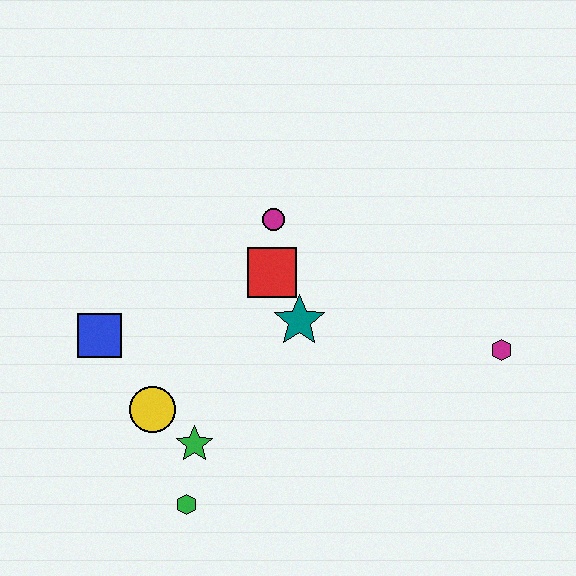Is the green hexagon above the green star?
No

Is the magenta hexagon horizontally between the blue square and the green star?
No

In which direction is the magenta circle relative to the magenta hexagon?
The magenta circle is to the left of the magenta hexagon.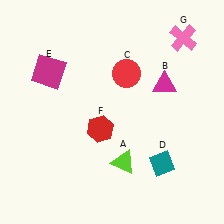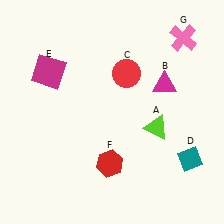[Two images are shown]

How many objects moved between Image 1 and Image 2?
3 objects moved between the two images.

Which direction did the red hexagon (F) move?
The red hexagon (F) moved down.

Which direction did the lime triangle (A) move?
The lime triangle (A) moved up.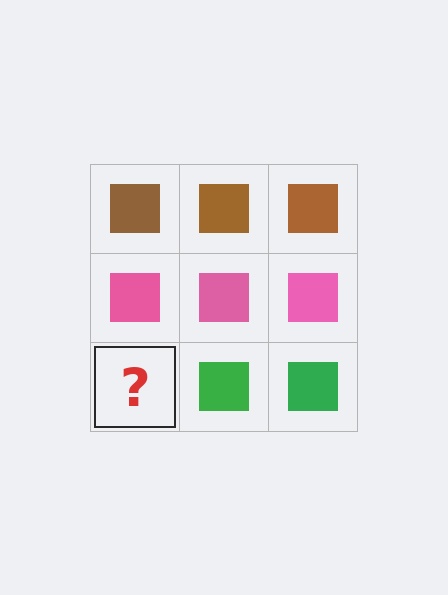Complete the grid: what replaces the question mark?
The question mark should be replaced with a green square.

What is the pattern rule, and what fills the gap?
The rule is that each row has a consistent color. The gap should be filled with a green square.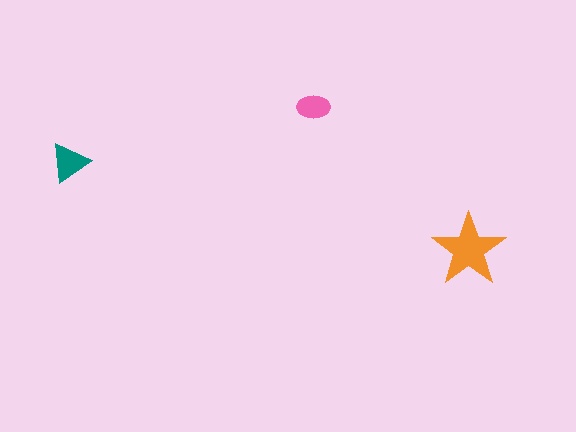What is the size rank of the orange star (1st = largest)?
1st.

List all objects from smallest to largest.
The pink ellipse, the teal triangle, the orange star.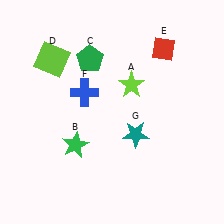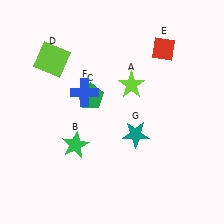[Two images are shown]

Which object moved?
The green pentagon (C) moved down.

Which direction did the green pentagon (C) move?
The green pentagon (C) moved down.